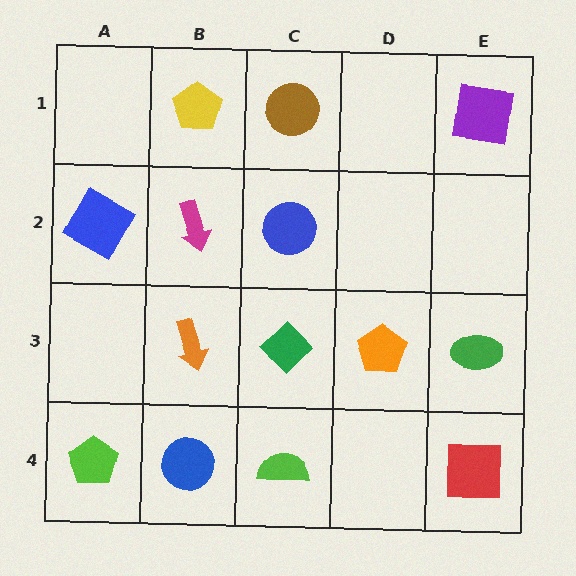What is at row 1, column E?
A purple square.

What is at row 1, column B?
A yellow pentagon.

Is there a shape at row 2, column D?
No, that cell is empty.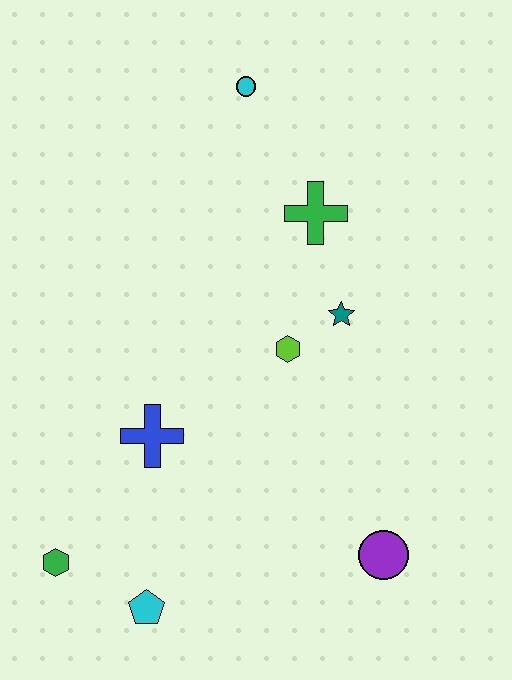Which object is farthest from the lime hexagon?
The green hexagon is farthest from the lime hexagon.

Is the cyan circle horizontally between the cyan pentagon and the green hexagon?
No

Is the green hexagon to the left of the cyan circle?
Yes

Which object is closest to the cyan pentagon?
The green hexagon is closest to the cyan pentagon.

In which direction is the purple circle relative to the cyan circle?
The purple circle is below the cyan circle.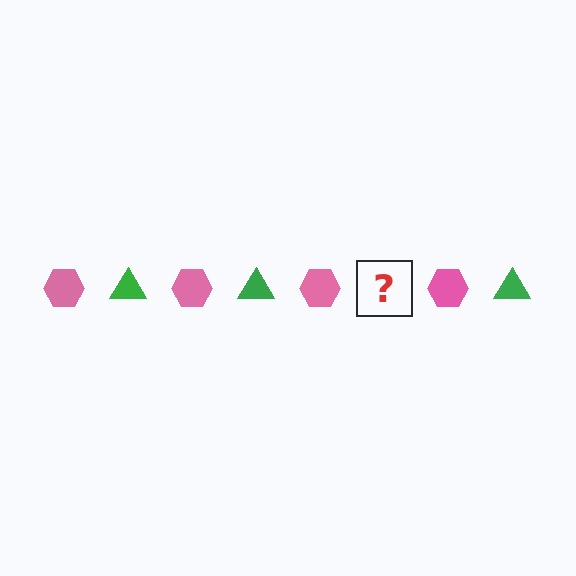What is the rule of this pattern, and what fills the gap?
The rule is that the pattern alternates between pink hexagon and green triangle. The gap should be filled with a green triangle.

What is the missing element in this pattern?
The missing element is a green triangle.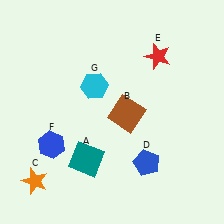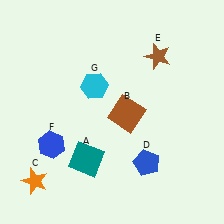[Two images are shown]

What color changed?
The star (E) changed from red in Image 1 to brown in Image 2.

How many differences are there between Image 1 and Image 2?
There is 1 difference between the two images.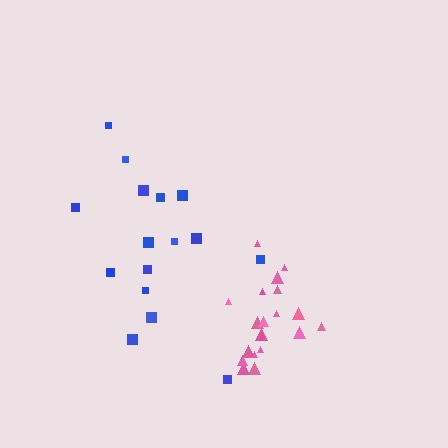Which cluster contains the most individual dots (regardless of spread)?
Pink (19).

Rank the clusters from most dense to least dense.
pink, blue.